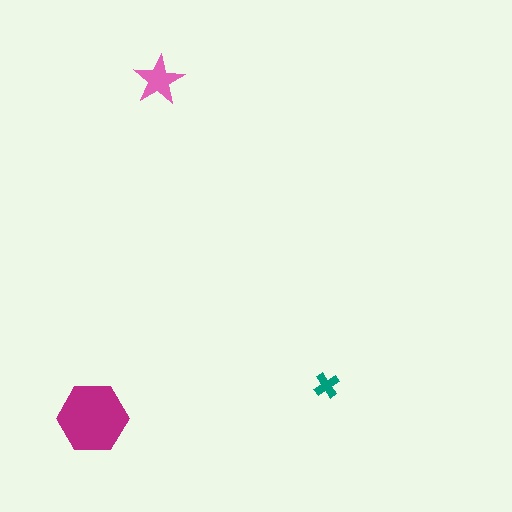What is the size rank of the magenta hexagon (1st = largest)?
1st.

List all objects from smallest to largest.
The teal cross, the pink star, the magenta hexagon.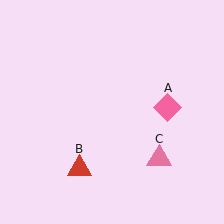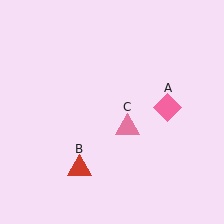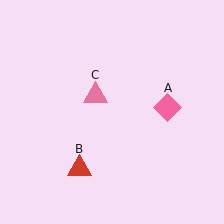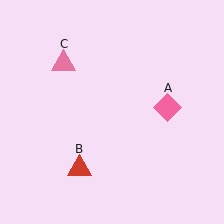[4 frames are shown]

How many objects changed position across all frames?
1 object changed position: pink triangle (object C).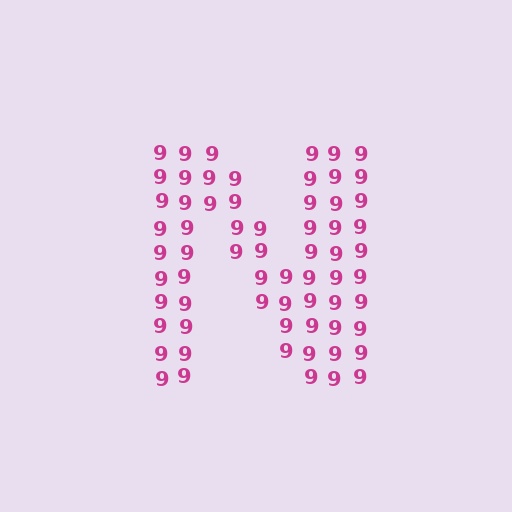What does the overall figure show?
The overall figure shows the letter N.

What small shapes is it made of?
It is made of small digit 9's.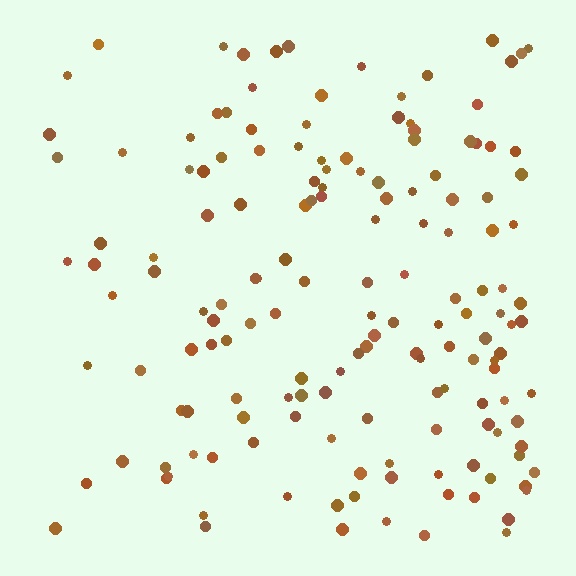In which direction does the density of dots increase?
From left to right, with the right side densest.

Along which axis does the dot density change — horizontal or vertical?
Horizontal.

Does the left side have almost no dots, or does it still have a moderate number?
Still a moderate number, just noticeably fewer than the right.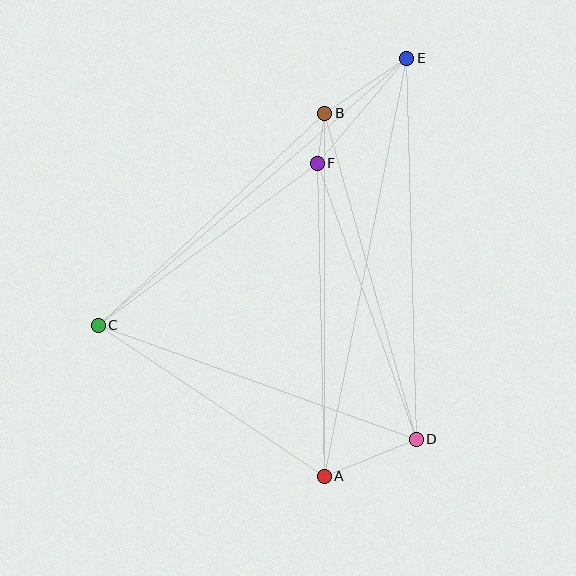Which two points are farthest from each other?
Points A and E are farthest from each other.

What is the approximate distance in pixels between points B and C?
The distance between B and C is approximately 310 pixels.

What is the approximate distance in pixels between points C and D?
The distance between C and D is approximately 338 pixels.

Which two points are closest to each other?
Points B and F are closest to each other.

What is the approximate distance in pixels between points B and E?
The distance between B and E is approximately 99 pixels.